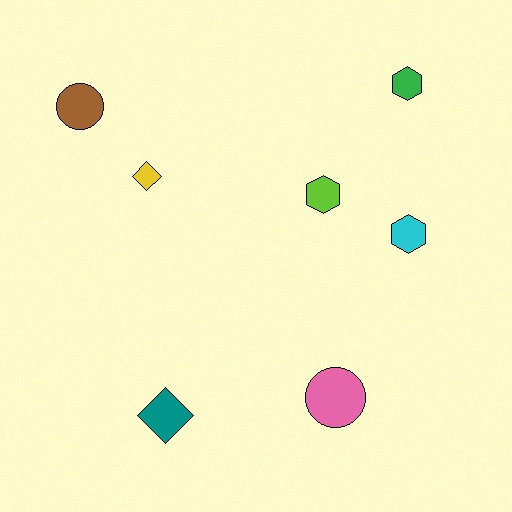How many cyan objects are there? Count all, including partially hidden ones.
There is 1 cyan object.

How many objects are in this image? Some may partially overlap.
There are 7 objects.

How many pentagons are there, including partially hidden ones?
There are no pentagons.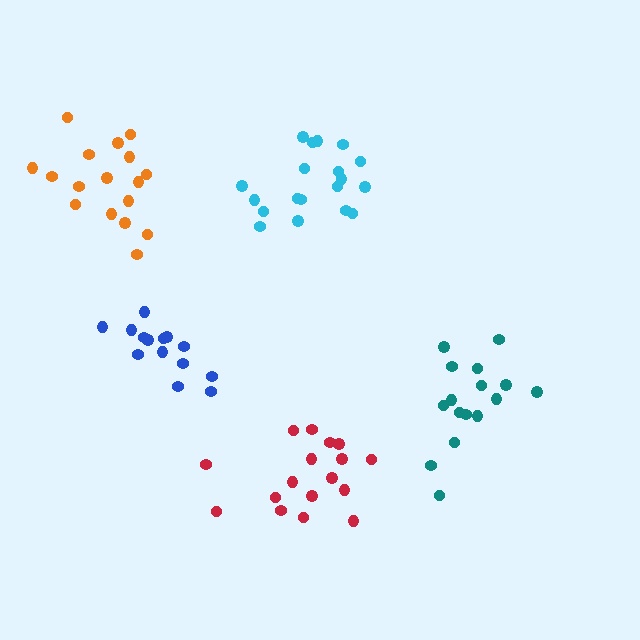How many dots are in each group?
Group 1: 19 dots, Group 2: 17 dots, Group 3: 16 dots, Group 4: 14 dots, Group 5: 17 dots (83 total).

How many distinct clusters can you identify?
There are 5 distinct clusters.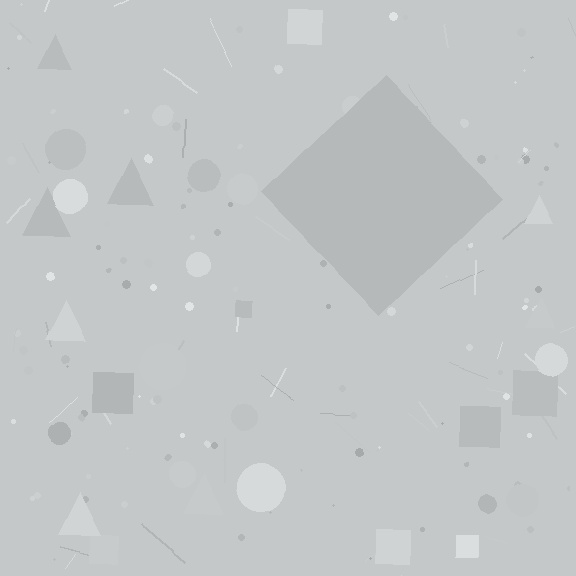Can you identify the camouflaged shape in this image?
The camouflaged shape is a diamond.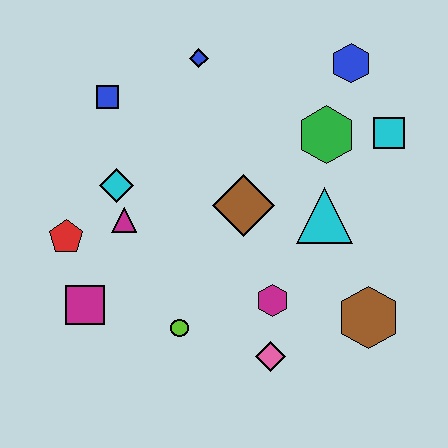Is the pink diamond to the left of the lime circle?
No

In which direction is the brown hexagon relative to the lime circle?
The brown hexagon is to the right of the lime circle.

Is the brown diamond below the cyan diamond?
Yes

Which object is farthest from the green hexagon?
The magenta square is farthest from the green hexagon.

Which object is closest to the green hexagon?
The cyan square is closest to the green hexagon.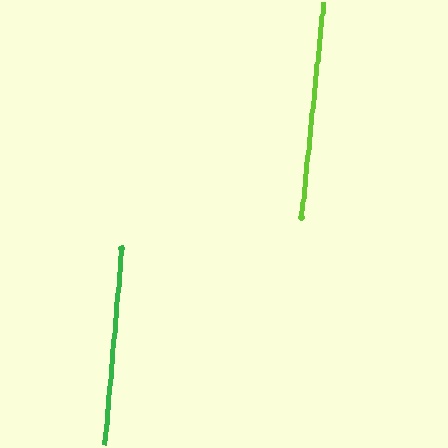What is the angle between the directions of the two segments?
Approximately 1 degree.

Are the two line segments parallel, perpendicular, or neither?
Parallel — their directions differ by only 1.0°.